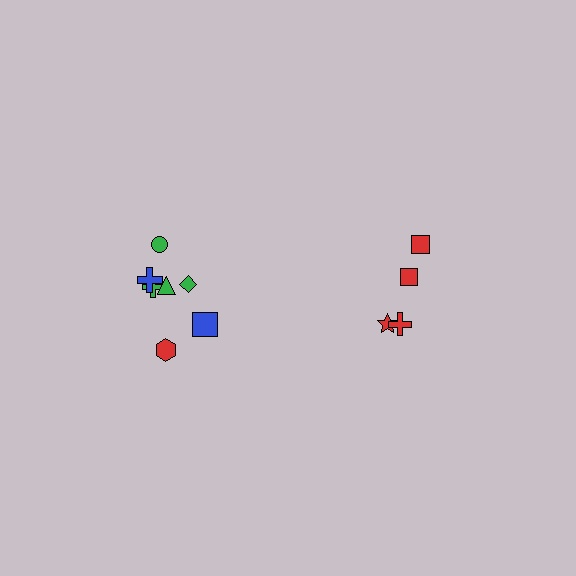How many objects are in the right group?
There are 4 objects.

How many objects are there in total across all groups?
There are 11 objects.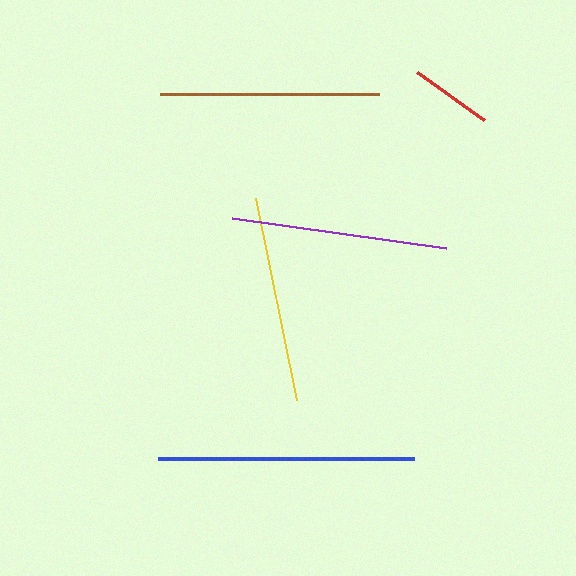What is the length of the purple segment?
The purple segment is approximately 216 pixels long.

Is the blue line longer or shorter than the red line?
The blue line is longer than the red line.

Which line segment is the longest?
The blue line is the longest at approximately 256 pixels.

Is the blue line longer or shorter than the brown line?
The blue line is longer than the brown line.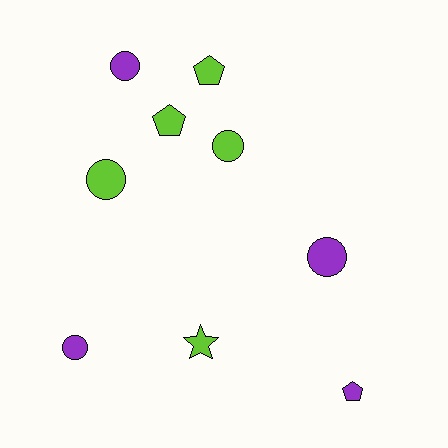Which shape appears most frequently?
Circle, with 5 objects.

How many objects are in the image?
There are 9 objects.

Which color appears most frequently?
Lime, with 5 objects.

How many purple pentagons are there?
There is 1 purple pentagon.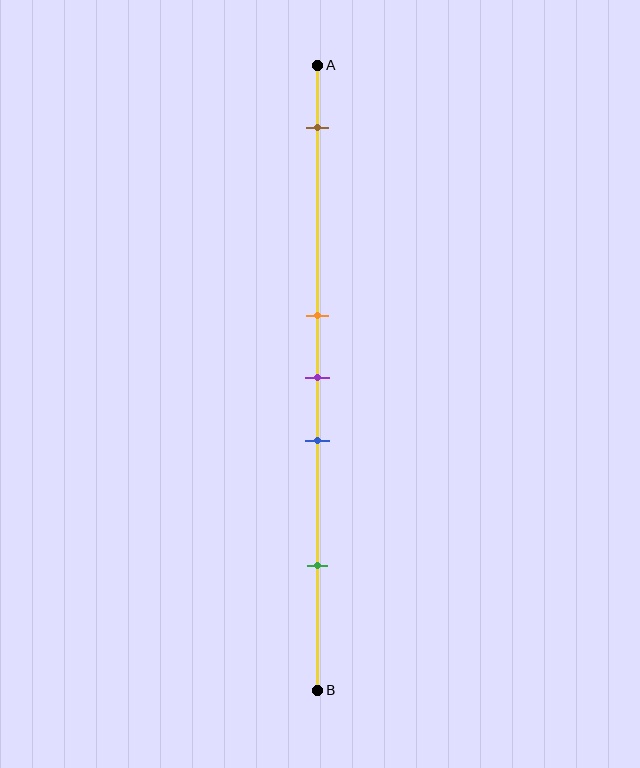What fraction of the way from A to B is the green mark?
The green mark is approximately 80% (0.8) of the way from A to B.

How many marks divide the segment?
There are 5 marks dividing the segment.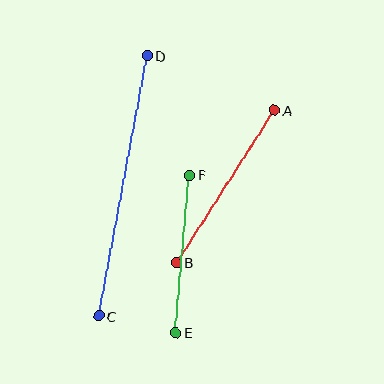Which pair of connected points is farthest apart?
Points C and D are farthest apart.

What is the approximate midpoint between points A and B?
The midpoint is at approximately (225, 186) pixels.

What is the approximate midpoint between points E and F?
The midpoint is at approximately (183, 254) pixels.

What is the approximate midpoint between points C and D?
The midpoint is at approximately (123, 186) pixels.